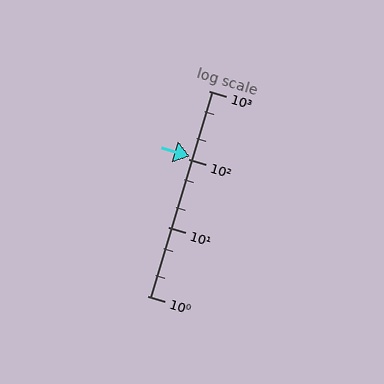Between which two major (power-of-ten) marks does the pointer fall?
The pointer is between 100 and 1000.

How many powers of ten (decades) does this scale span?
The scale spans 3 decades, from 1 to 1000.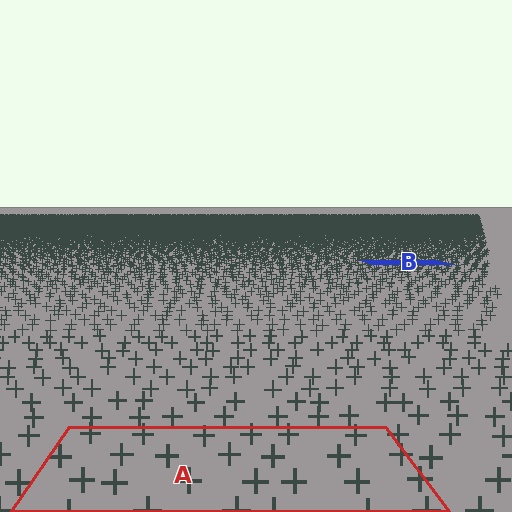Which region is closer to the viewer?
Region A is closer. The texture elements there are larger and more spread out.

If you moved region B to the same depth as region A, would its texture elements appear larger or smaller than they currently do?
They would appear larger. At a closer depth, the same texture elements are projected at a bigger on-screen size.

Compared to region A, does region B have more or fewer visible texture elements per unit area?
Region B has more texture elements per unit area — they are packed more densely because it is farther away.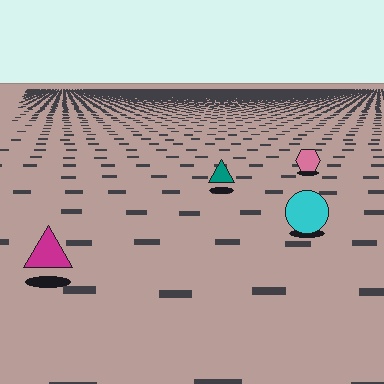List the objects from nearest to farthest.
From nearest to farthest: the magenta triangle, the cyan circle, the teal triangle, the pink hexagon.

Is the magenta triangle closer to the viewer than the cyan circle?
Yes. The magenta triangle is closer — you can tell from the texture gradient: the ground texture is coarser near it.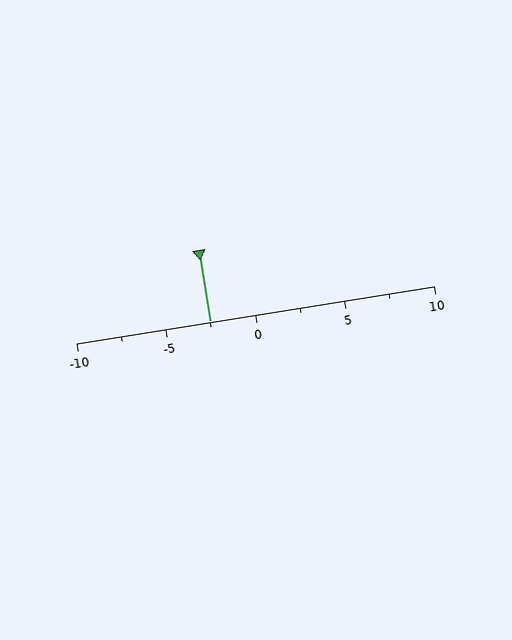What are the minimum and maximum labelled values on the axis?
The axis runs from -10 to 10.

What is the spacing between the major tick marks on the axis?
The major ticks are spaced 5 apart.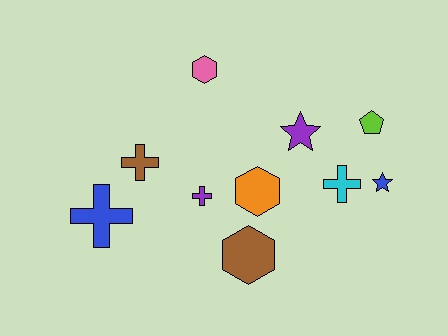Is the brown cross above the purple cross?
Yes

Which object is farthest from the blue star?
The blue cross is farthest from the blue star.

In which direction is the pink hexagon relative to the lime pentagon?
The pink hexagon is to the left of the lime pentagon.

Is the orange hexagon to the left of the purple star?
Yes